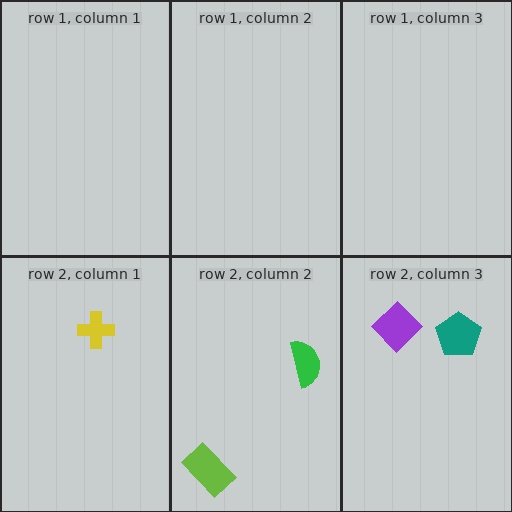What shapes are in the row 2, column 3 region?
The purple diamond, the teal pentagon.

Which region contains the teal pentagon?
The row 2, column 3 region.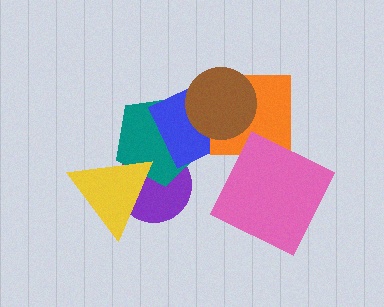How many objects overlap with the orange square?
2 objects overlap with the orange square.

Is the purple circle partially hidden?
Yes, it is partially covered by another shape.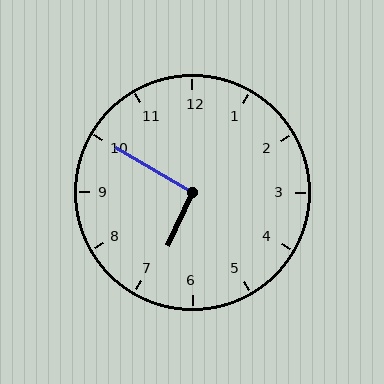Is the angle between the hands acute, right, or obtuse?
It is right.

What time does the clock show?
6:50.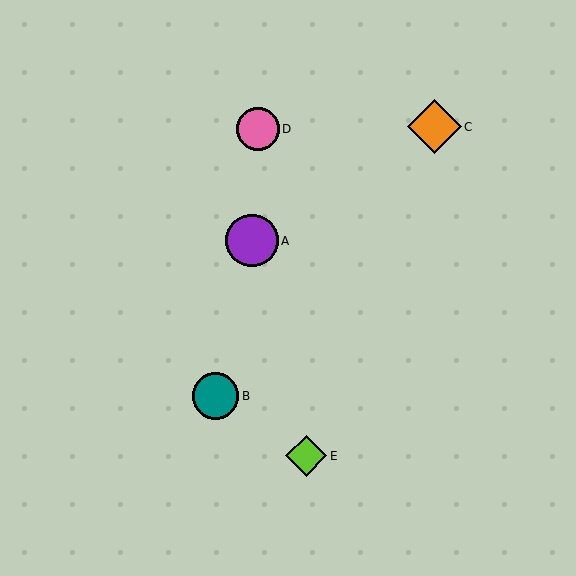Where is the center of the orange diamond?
The center of the orange diamond is at (435, 127).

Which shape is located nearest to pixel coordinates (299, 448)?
The lime diamond (labeled E) at (306, 456) is nearest to that location.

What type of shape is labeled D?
Shape D is a pink circle.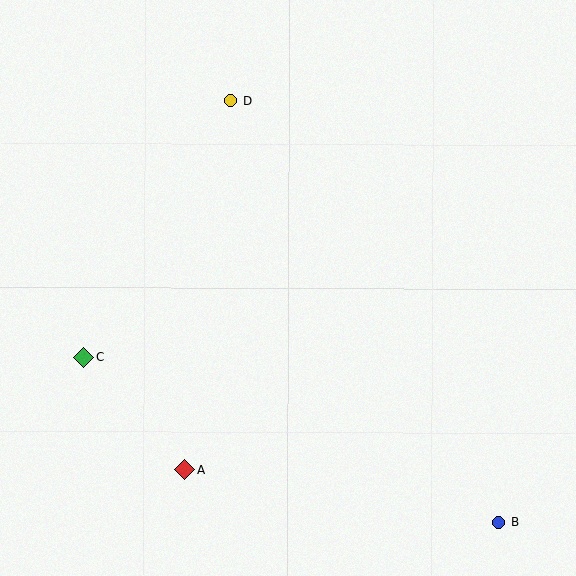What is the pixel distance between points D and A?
The distance between D and A is 372 pixels.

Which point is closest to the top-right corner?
Point D is closest to the top-right corner.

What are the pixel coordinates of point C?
Point C is at (83, 357).